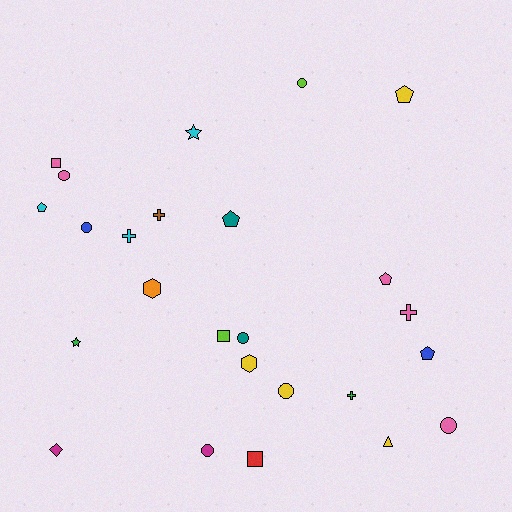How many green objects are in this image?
There are 2 green objects.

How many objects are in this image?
There are 25 objects.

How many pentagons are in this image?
There are 5 pentagons.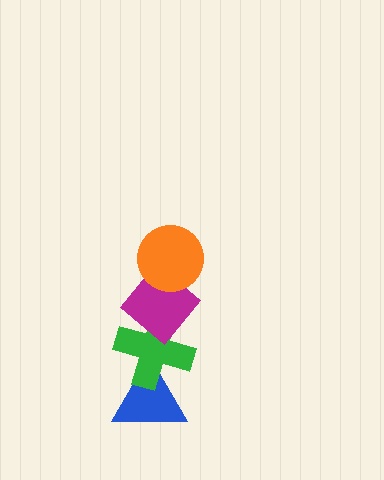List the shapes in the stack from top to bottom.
From top to bottom: the orange circle, the magenta diamond, the green cross, the blue triangle.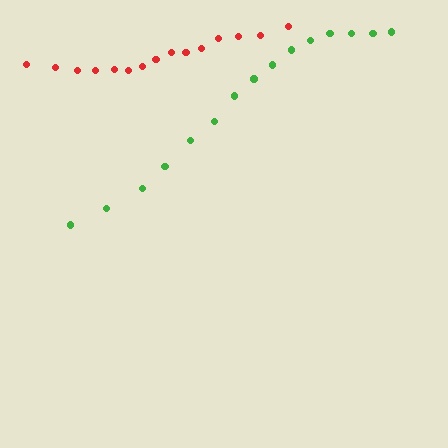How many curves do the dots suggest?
There are 2 distinct paths.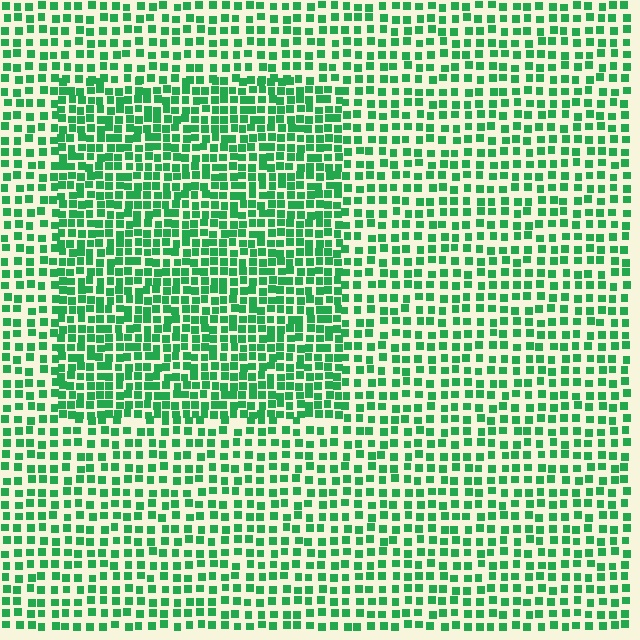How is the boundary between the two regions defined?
The boundary is defined by a change in element density (approximately 1.6x ratio). All elements are the same color, size, and shape.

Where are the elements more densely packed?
The elements are more densely packed inside the rectangle boundary.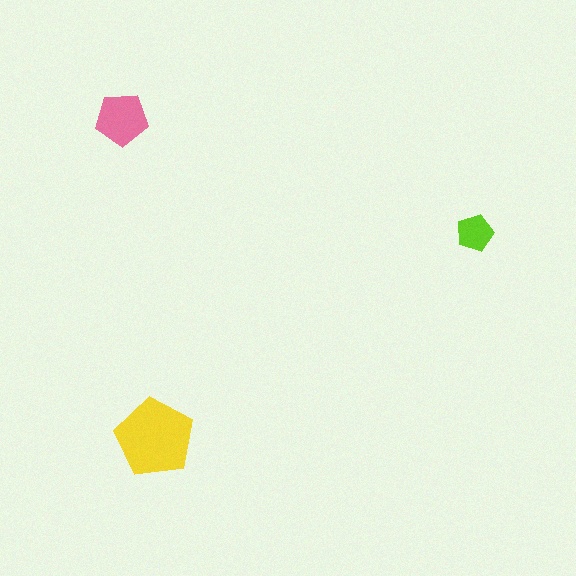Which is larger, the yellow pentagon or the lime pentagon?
The yellow one.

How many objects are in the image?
There are 3 objects in the image.